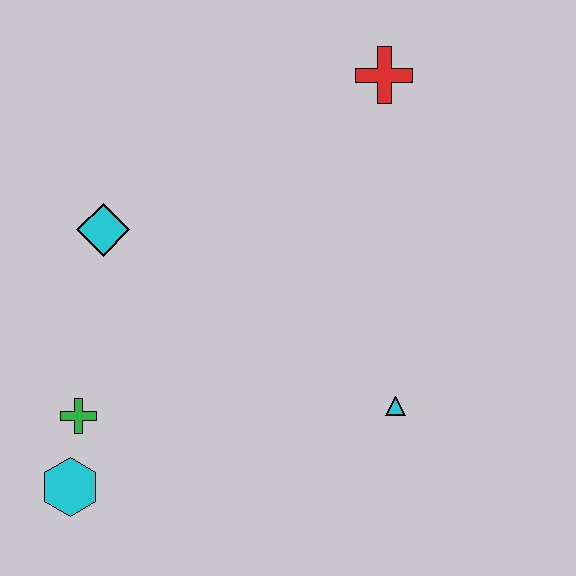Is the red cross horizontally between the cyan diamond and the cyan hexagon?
No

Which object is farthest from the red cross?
The cyan hexagon is farthest from the red cross.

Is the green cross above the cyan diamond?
No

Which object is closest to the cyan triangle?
The green cross is closest to the cyan triangle.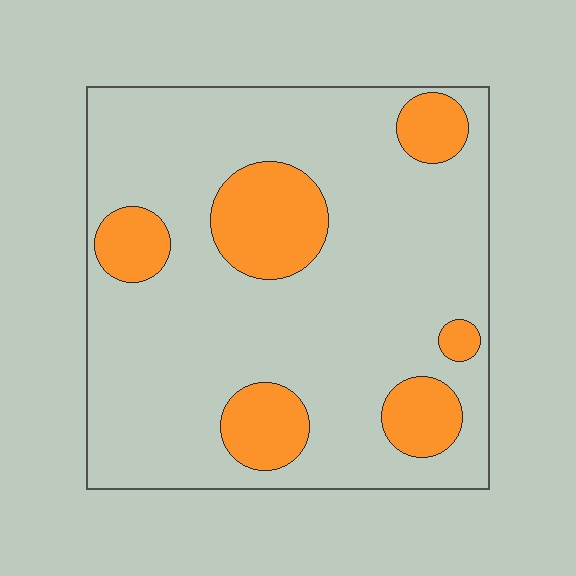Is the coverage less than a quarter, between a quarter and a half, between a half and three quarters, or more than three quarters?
Less than a quarter.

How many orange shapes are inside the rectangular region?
6.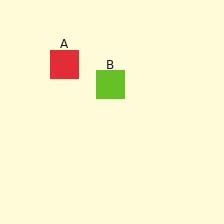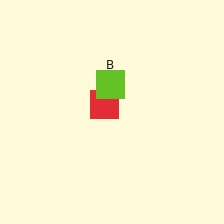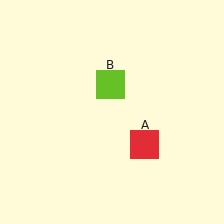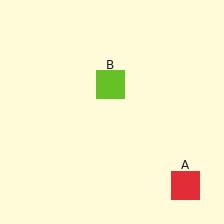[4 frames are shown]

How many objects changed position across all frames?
1 object changed position: red square (object A).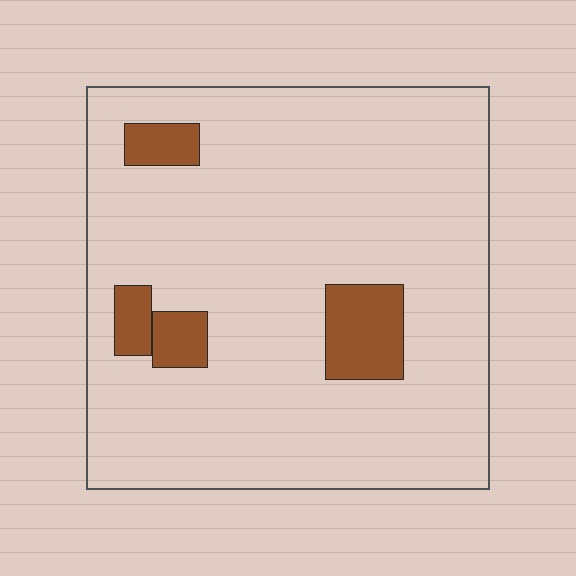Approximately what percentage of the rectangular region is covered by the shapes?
Approximately 10%.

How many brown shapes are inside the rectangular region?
4.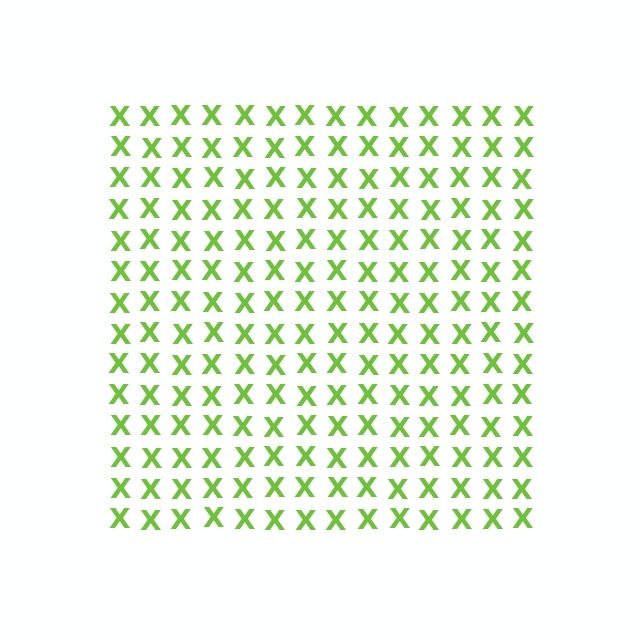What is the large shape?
The large shape is a square.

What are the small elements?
The small elements are letter X's.